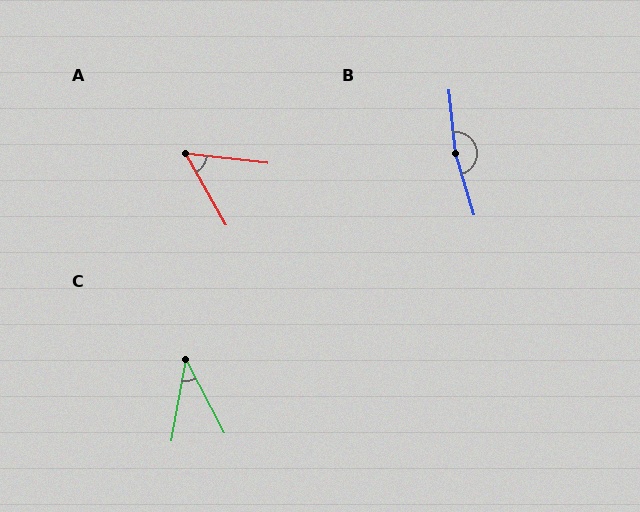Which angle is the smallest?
C, at approximately 38 degrees.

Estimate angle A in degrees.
Approximately 54 degrees.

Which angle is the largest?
B, at approximately 169 degrees.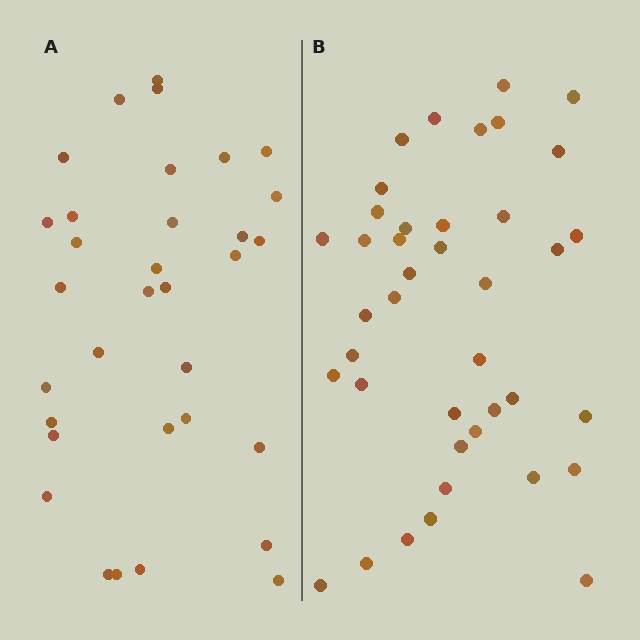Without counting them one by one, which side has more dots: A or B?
Region B (the right region) has more dots.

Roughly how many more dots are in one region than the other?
Region B has roughly 8 or so more dots than region A.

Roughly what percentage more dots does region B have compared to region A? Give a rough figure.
About 20% more.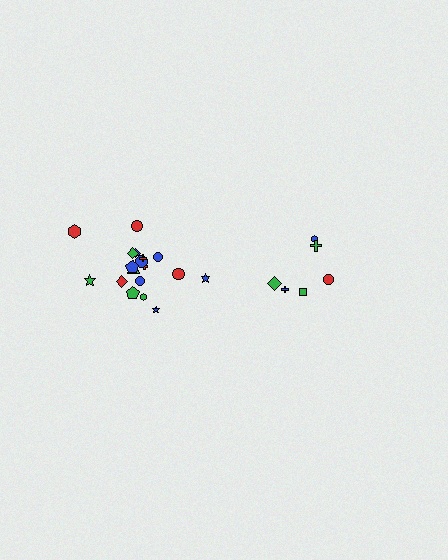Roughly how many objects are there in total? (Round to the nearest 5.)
Roughly 25 objects in total.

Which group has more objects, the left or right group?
The left group.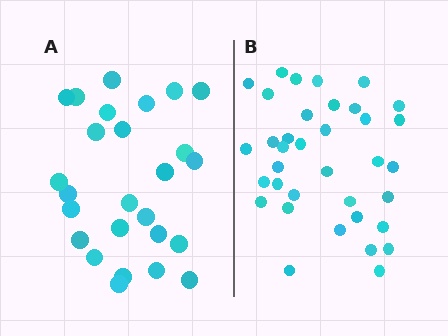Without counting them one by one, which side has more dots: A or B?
Region B (the right region) has more dots.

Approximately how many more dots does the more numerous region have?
Region B has roughly 10 or so more dots than region A.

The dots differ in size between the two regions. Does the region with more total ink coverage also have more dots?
No. Region A has more total ink coverage because its dots are larger, but region B actually contains more individual dots. Total area can be misleading — the number of items is what matters here.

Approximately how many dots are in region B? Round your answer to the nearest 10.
About 40 dots. (The exact count is 36, which rounds to 40.)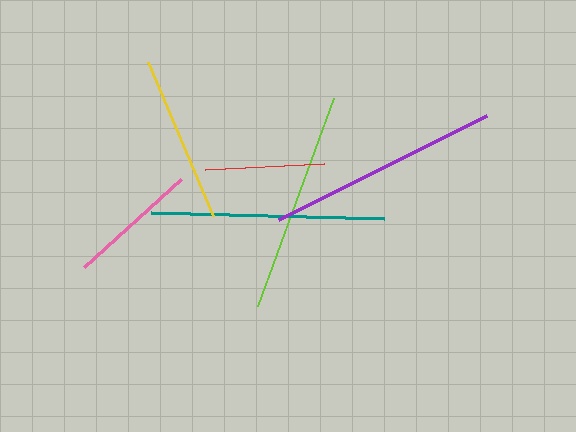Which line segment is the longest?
The teal line is the longest at approximately 233 pixels.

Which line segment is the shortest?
The red line is the shortest at approximately 120 pixels.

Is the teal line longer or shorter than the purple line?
The teal line is longer than the purple line.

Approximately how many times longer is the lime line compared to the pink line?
The lime line is approximately 1.7 times the length of the pink line.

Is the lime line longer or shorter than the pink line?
The lime line is longer than the pink line.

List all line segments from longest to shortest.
From longest to shortest: teal, purple, lime, yellow, pink, red.